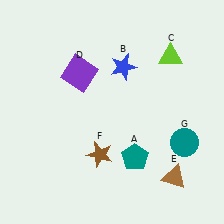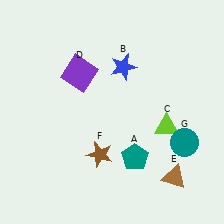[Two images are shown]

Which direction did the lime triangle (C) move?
The lime triangle (C) moved down.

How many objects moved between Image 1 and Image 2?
1 object moved between the two images.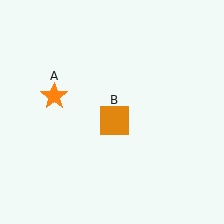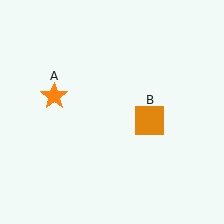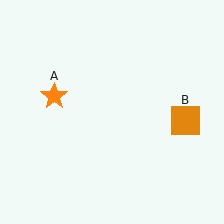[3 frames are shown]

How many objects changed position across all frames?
1 object changed position: orange square (object B).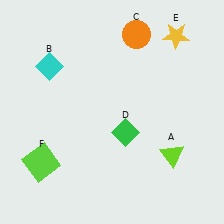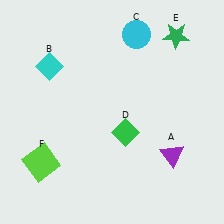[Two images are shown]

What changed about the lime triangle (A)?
In Image 1, A is lime. In Image 2, it changed to purple.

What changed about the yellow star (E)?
In Image 1, E is yellow. In Image 2, it changed to green.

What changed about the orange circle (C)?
In Image 1, C is orange. In Image 2, it changed to cyan.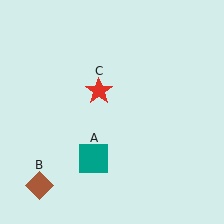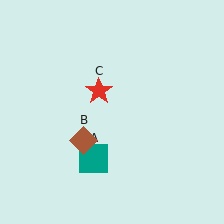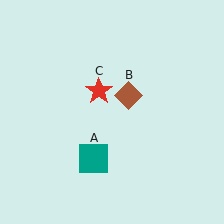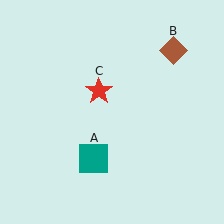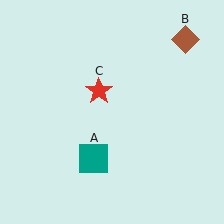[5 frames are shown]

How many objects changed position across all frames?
1 object changed position: brown diamond (object B).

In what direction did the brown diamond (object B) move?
The brown diamond (object B) moved up and to the right.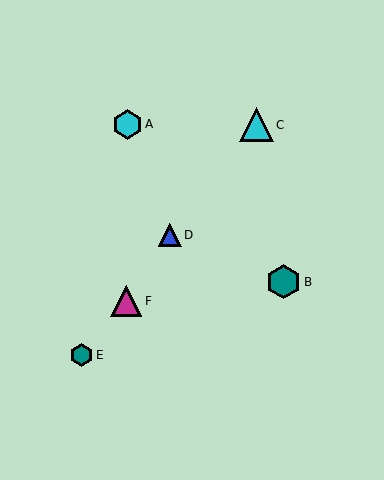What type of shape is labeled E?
Shape E is a teal hexagon.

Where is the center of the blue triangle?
The center of the blue triangle is at (170, 235).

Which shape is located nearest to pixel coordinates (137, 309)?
The magenta triangle (labeled F) at (126, 301) is nearest to that location.